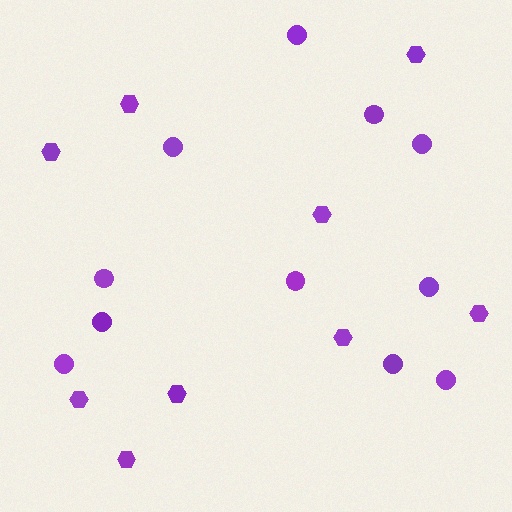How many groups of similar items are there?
There are 2 groups: one group of hexagons (9) and one group of circles (11).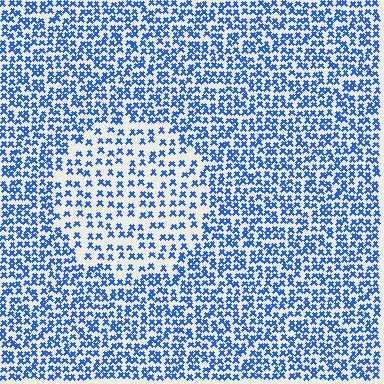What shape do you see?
I see a circle.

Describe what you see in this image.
The image contains small blue elements arranged at two different densities. A circle-shaped region is visible where the elements are less densely packed than the surrounding area.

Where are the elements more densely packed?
The elements are more densely packed outside the circle boundary.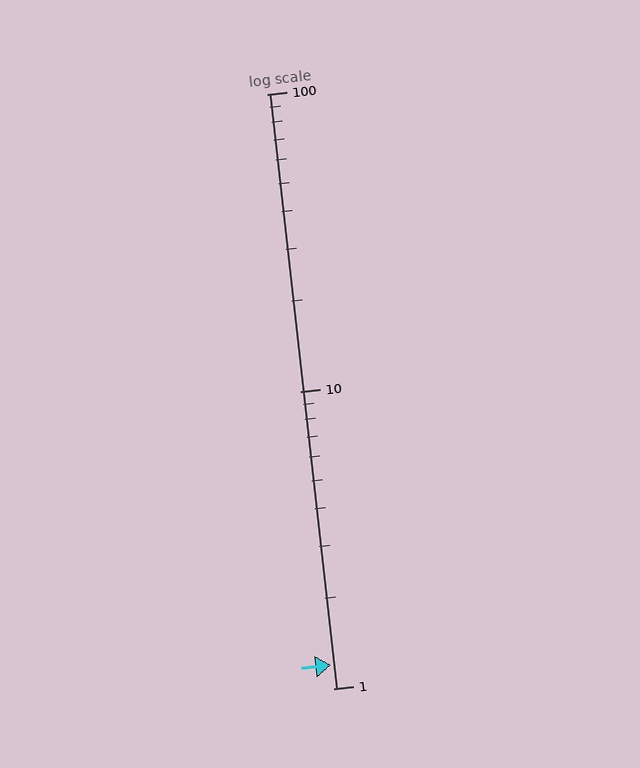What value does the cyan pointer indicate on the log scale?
The pointer indicates approximately 1.2.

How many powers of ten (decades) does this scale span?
The scale spans 2 decades, from 1 to 100.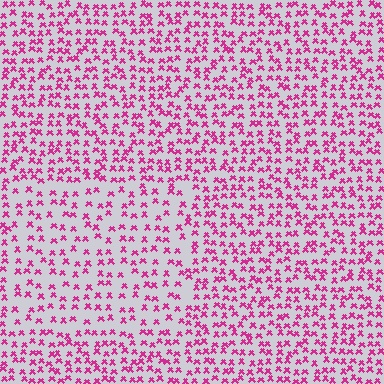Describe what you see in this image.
The image contains small magenta elements arranged at two different densities. A rectangle-shaped region is visible where the elements are less densely packed than the surrounding area.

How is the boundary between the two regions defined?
The boundary is defined by a change in element density (approximately 1.6x ratio). All elements are the same color, size, and shape.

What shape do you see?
I see a rectangle.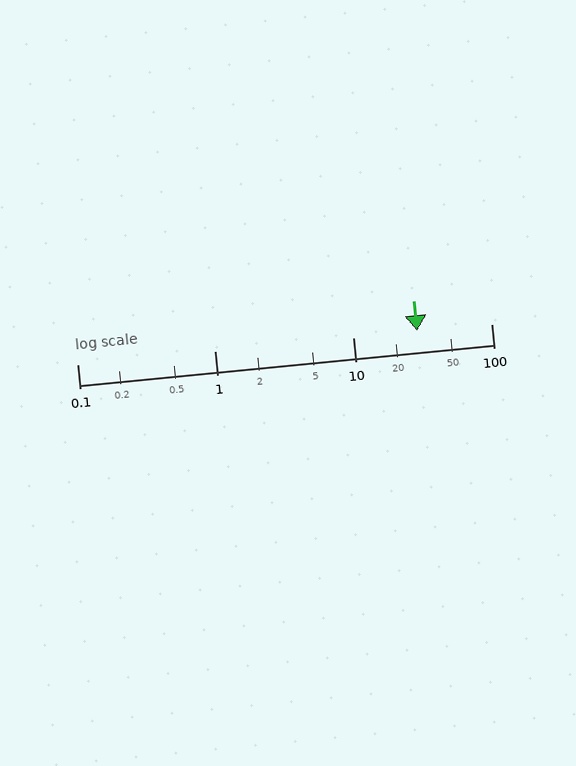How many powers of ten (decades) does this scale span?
The scale spans 3 decades, from 0.1 to 100.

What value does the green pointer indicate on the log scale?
The pointer indicates approximately 29.